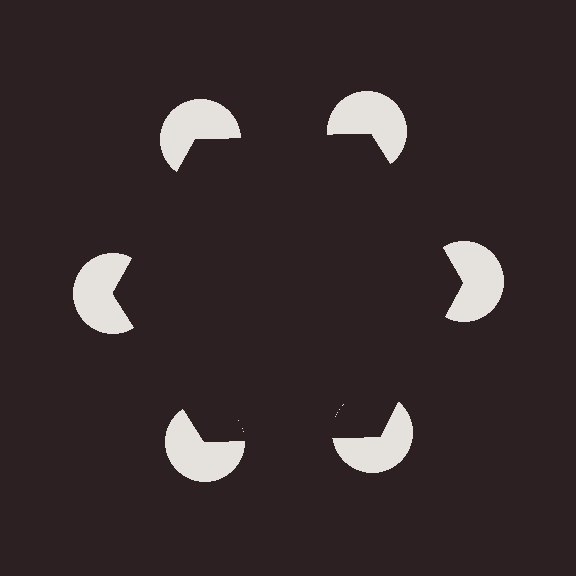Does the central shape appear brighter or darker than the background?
It typically appears slightly darker than the background, even though no actual brightness change is drawn.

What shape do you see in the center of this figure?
An illusory hexagon — its edges are inferred from the aligned wedge cuts in the pac-man discs, not physically drawn.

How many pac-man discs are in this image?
There are 6 — one at each vertex of the illusory hexagon.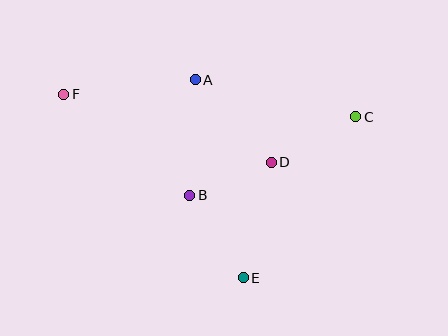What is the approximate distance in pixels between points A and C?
The distance between A and C is approximately 165 pixels.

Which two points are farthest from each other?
Points C and F are farthest from each other.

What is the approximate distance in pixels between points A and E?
The distance between A and E is approximately 204 pixels.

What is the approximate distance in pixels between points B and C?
The distance between B and C is approximately 184 pixels.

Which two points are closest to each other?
Points B and D are closest to each other.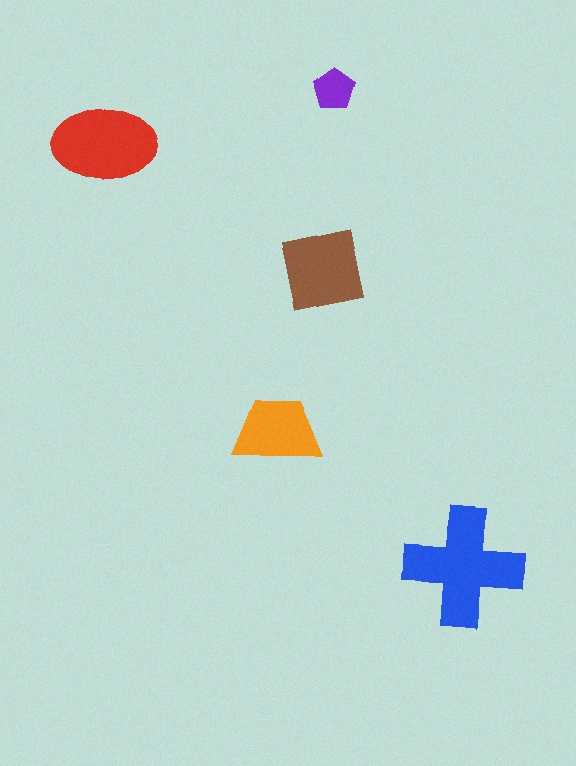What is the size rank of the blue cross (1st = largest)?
1st.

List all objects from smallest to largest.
The purple pentagon, the orange trapezoid, the brown square, the red ellipse, the blue cross.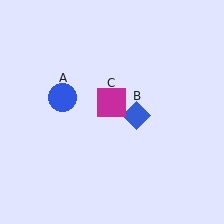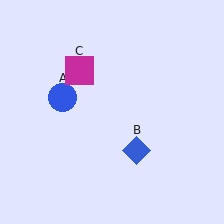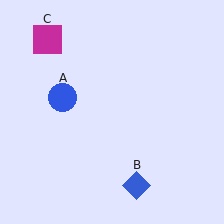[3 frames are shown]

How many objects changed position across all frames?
2 objects changed position: blue diamond (object B), magenta square (object C).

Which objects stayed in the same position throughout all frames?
Blue circle (object A) remained stationary.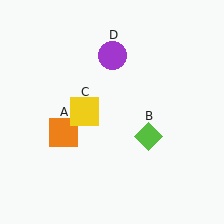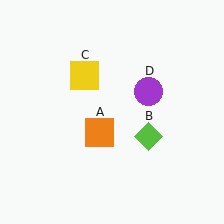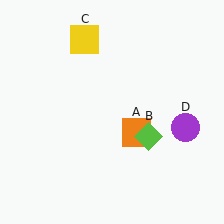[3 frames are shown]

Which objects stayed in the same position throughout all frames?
Lime diamond (object B) remained stationary.